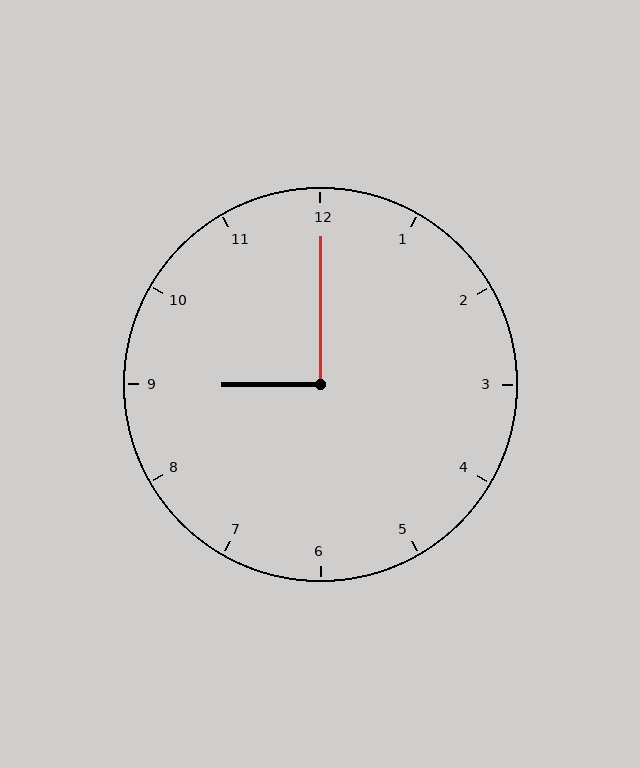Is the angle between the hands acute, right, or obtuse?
It is right.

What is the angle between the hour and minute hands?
Approximately 90 degrees.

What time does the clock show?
9:00.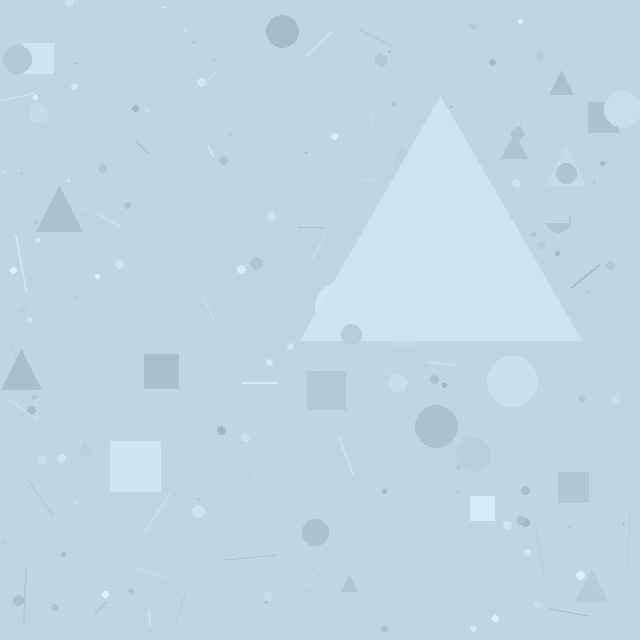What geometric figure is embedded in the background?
A triangle is embedded in the background.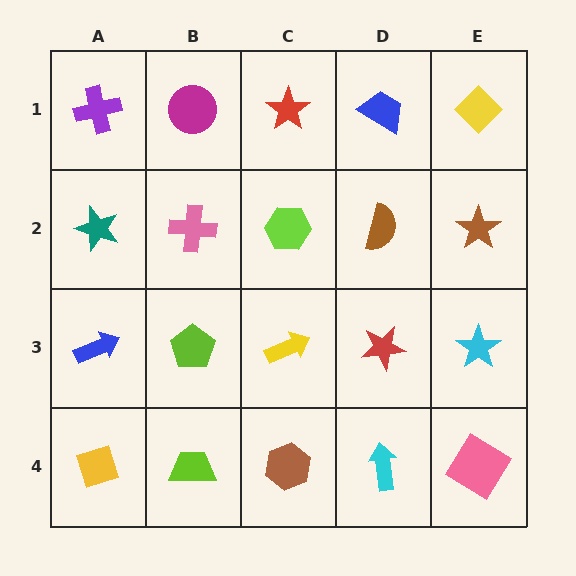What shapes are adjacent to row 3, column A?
A teal star (row 2, column A), a yellow diamond (row 4, column A), a lime pentagon (row 3, column B).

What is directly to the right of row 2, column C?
A brown semicircle.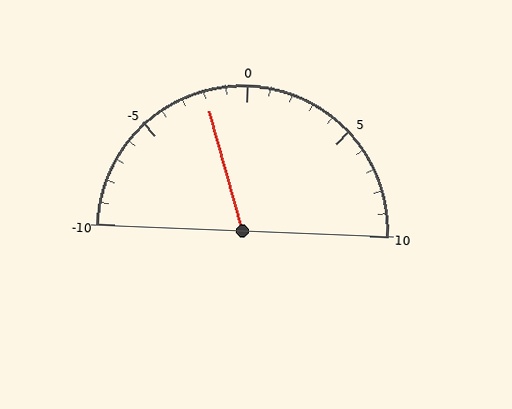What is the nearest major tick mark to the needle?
The nearest major tick mark is 0.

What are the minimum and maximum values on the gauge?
The gauge ranges from -10 to 10.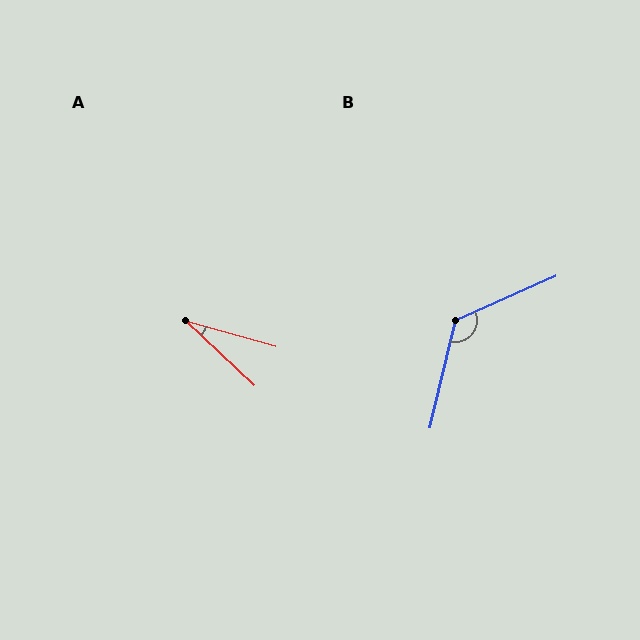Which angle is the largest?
B, at approximately 127 degrees.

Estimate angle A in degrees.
Approximately 28 degrees.